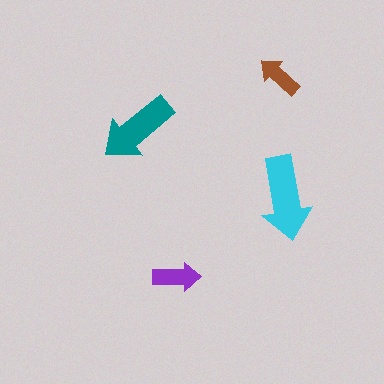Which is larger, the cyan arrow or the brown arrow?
The cyan one.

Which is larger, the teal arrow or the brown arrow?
The teal one.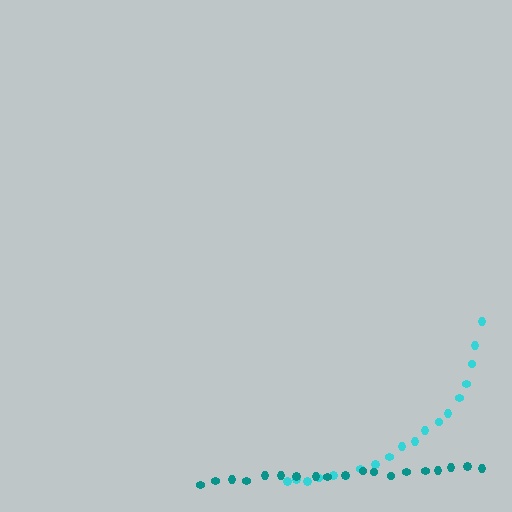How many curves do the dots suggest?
There are 2 distinct paths.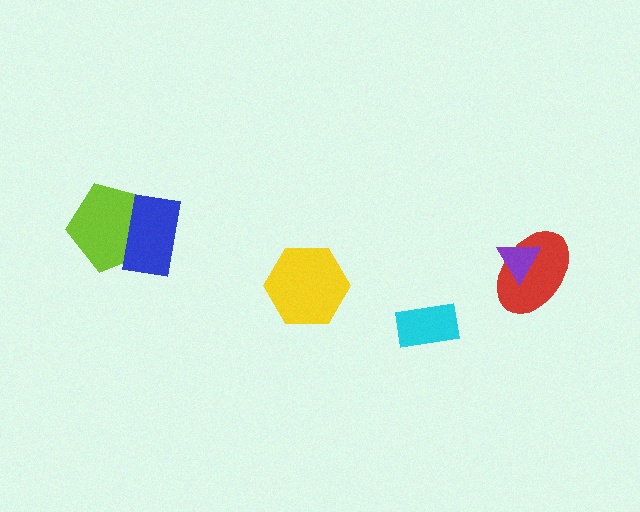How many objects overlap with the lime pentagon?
1 object overlaps with the lime pentagon.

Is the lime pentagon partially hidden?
Yes, it is partially covered by another shape.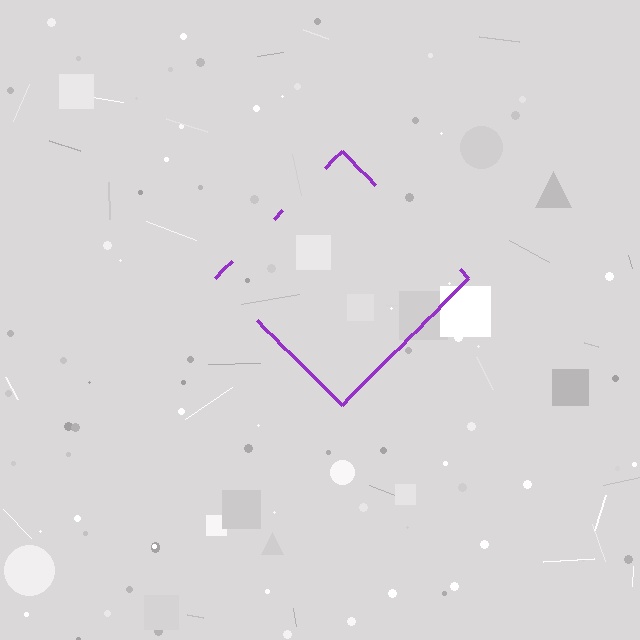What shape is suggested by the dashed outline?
The dashed outline suggests a diamond.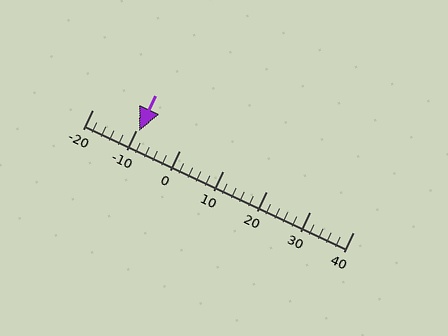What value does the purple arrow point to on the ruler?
The purple arrow points to approximately -9.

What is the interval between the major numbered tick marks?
The major tick marks are spaced 10 units apart.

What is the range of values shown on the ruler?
The ruler shows values from -20 to 40.